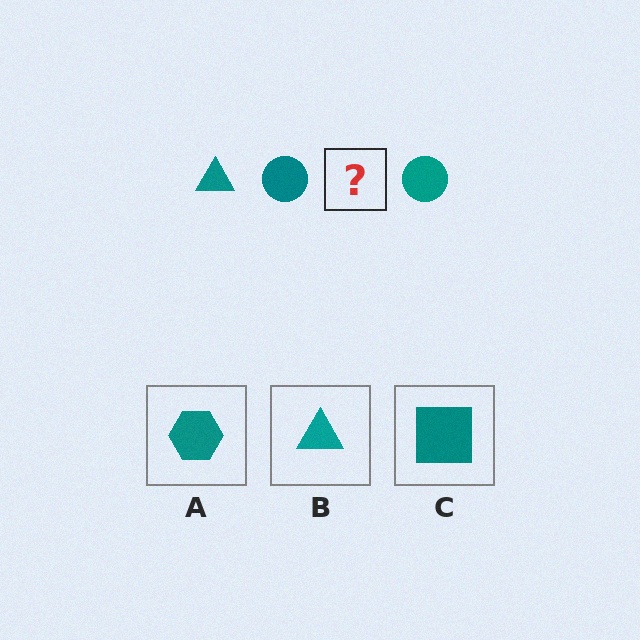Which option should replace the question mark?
Option B.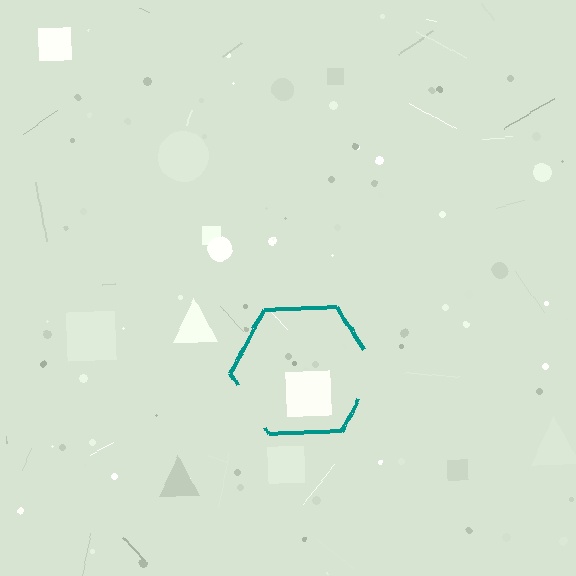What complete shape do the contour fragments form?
The contour fragments form a hexagon.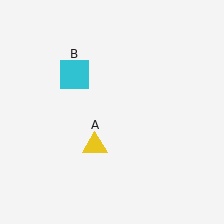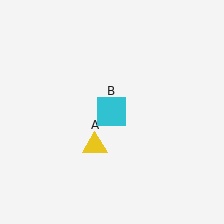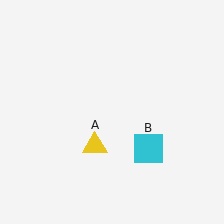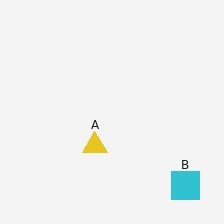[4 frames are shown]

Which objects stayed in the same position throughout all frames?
Yellow triangle (object A) remained stationary.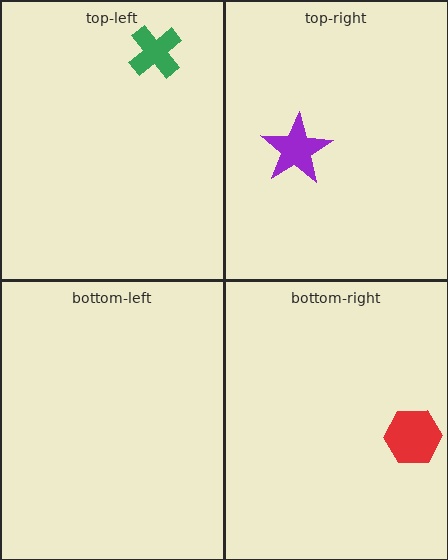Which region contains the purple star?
The top-right region.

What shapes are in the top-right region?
The purple star.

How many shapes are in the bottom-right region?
1.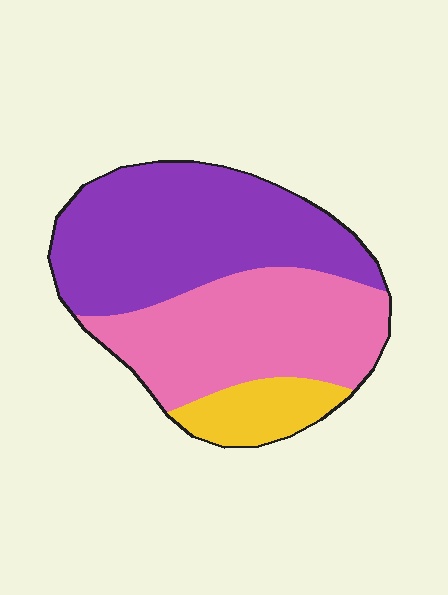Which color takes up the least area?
Yellow, at roughly 10%.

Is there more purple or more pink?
Purple.